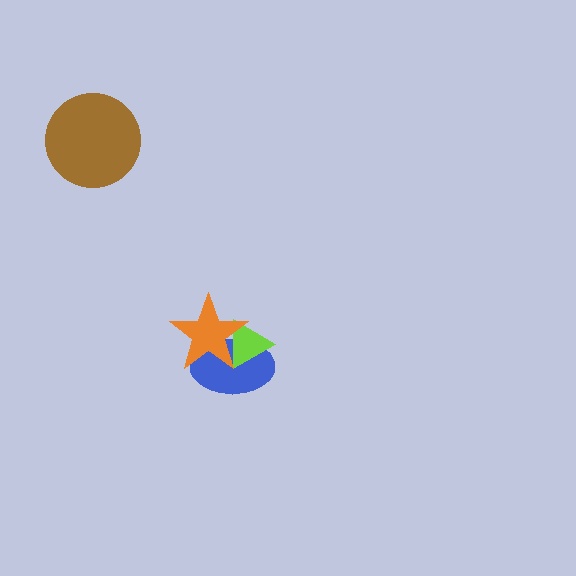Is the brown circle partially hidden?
No, no other shape covers it.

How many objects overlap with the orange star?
2 objects overlap with the orange star.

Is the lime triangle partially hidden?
Yes, it is partially covered by another shape.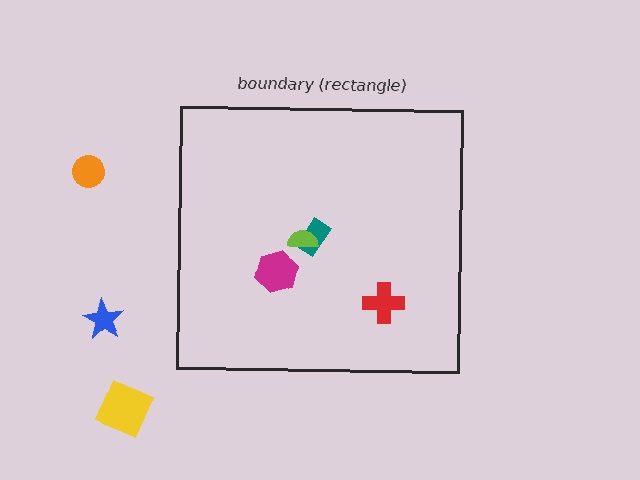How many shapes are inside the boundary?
4 inside, 3 outside.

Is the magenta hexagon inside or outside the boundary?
Inside.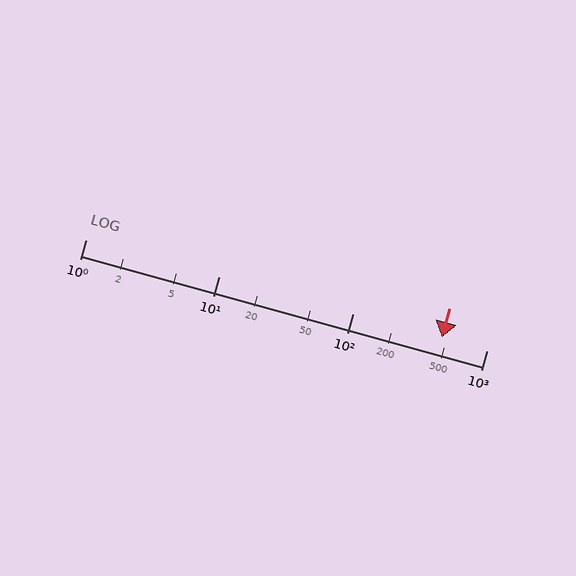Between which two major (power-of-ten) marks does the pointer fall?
The pointer is between 100 and 1000.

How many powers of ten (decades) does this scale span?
The scale spans 3 decades, from 1 to 1000.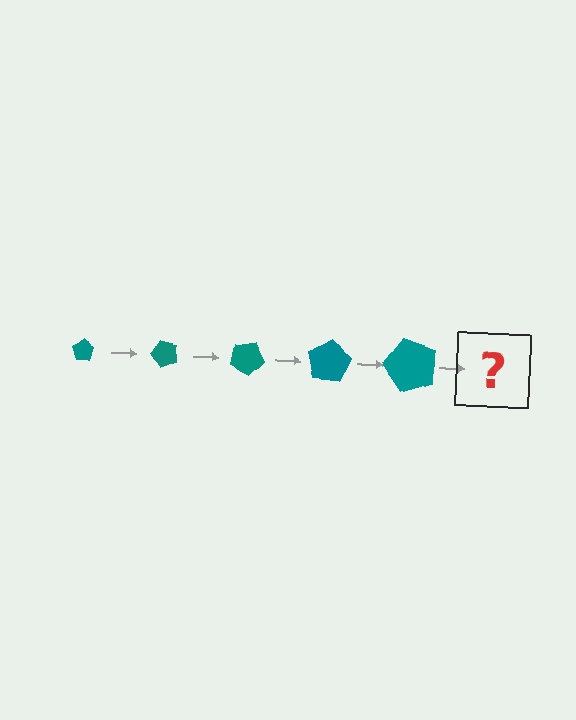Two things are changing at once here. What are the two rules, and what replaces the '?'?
The two rules are that the pentagon grows larger each step and it rotates 50 degrees each step. The '?' should be a pentagon, larger than the previous one and rotated 250 degrees from the start.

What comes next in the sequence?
The next element should be a pentagon, larger than the previous one and rotated 250 degrees from the start.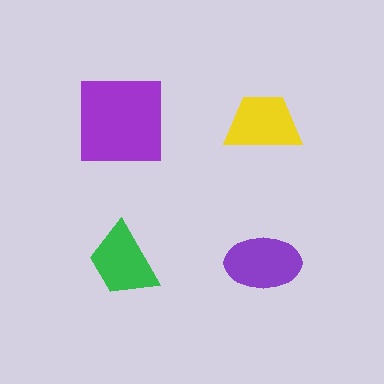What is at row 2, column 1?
A green trapezoid.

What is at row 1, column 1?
A purple square.